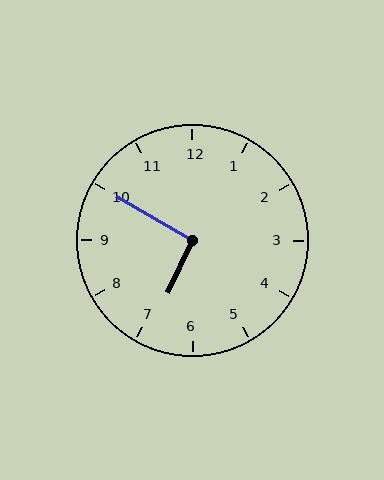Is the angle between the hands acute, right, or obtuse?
It is right.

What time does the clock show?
6:50.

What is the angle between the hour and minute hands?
Approximately 95 degrees.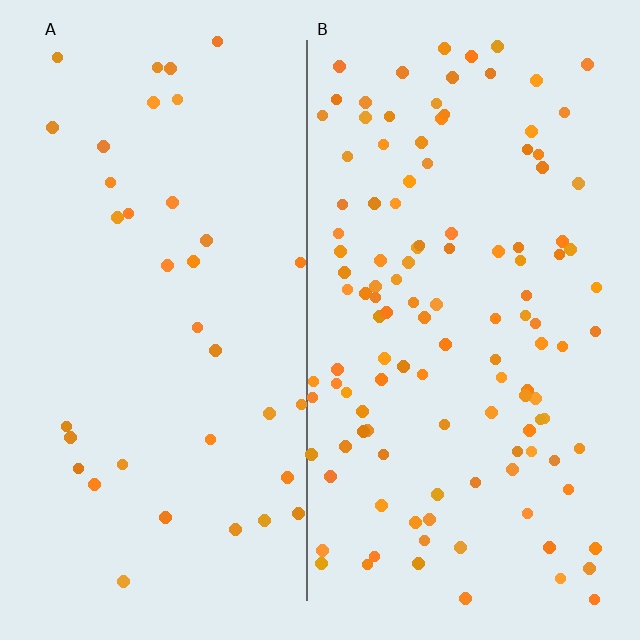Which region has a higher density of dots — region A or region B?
B (the right).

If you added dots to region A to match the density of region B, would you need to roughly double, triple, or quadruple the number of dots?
Approximately triple.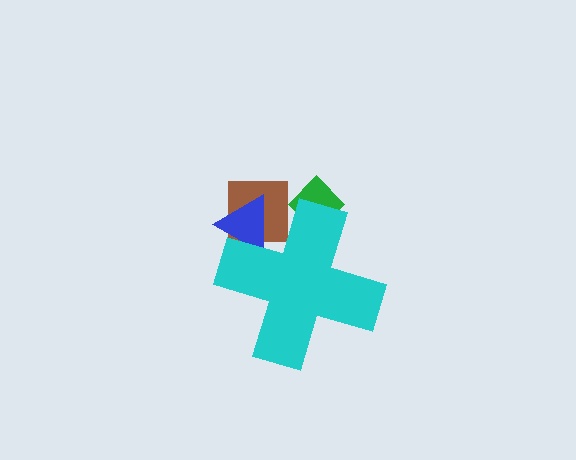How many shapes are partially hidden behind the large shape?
3 shapes are partially hidden.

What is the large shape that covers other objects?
A cyan cross.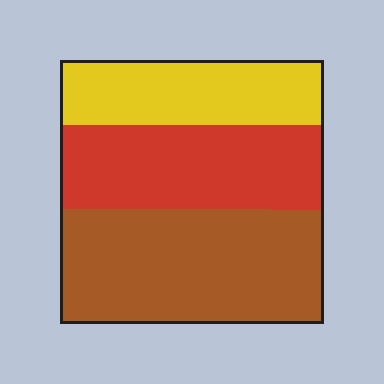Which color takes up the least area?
Yellow, at roughly 25%.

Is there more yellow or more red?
Red.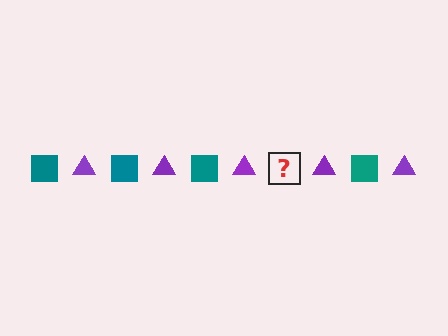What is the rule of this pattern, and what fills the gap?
The rule is that the pattern alternates between teal square and purple triangle. The gap should be filled with a teal square.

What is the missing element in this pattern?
The missing element is a teal square.